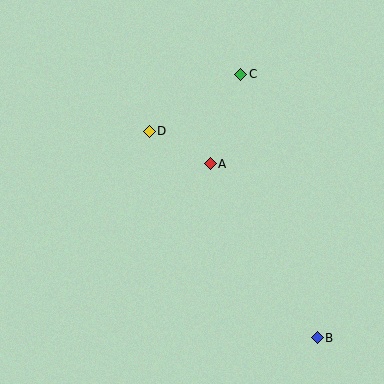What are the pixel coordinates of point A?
Point A is at (211, 164).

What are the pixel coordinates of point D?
Point D is at (149, 131).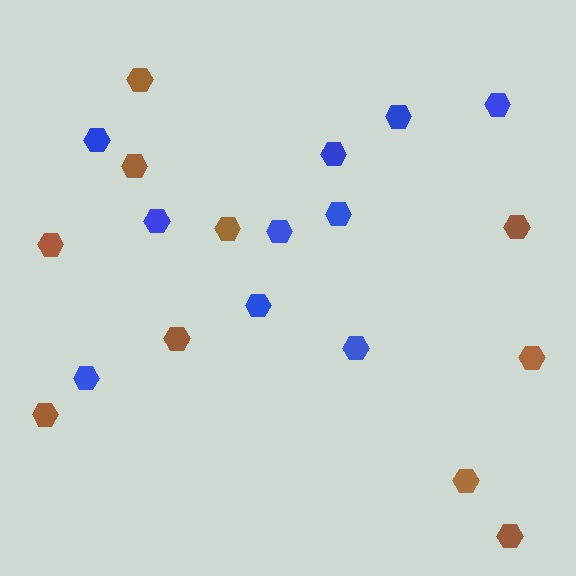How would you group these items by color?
There are 2 groups: one group of blue hexagons (10) and one group of brown hexagons (10).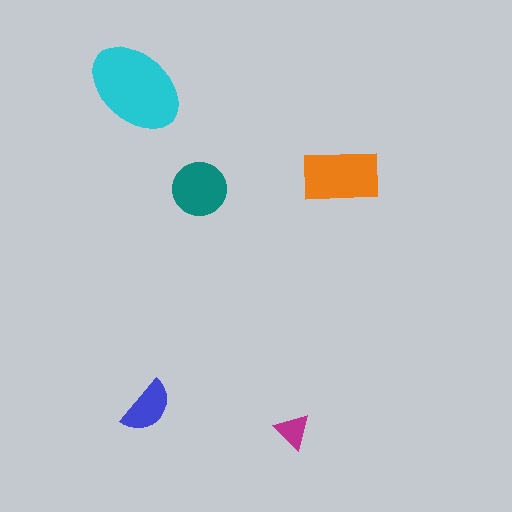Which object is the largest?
The cyan ellipse.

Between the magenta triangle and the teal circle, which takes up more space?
The teal circle.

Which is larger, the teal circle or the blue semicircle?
The teal circle.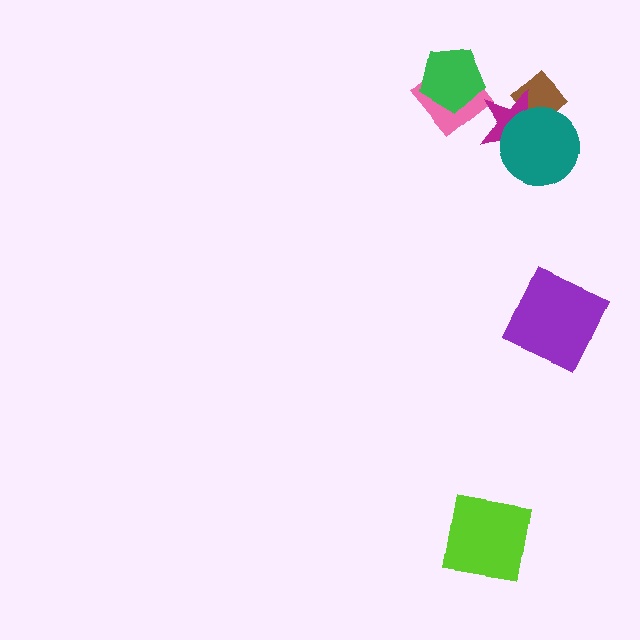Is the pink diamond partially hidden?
Yes, it is partially covered by another shape.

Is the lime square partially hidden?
No, no other shape covers it.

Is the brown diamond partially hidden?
Yes, it is partially covered by another shape.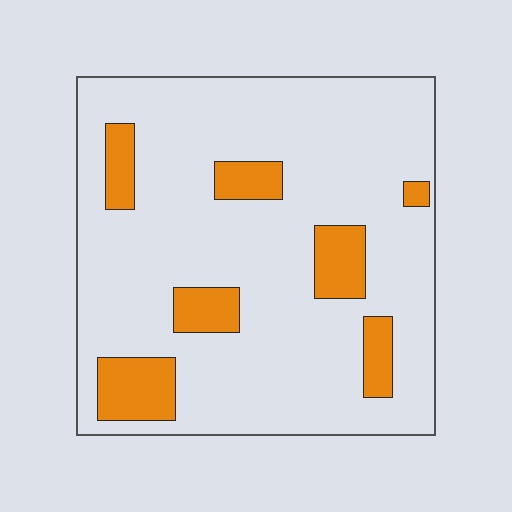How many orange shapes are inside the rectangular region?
7.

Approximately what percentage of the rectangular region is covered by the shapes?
Approximately 15%.